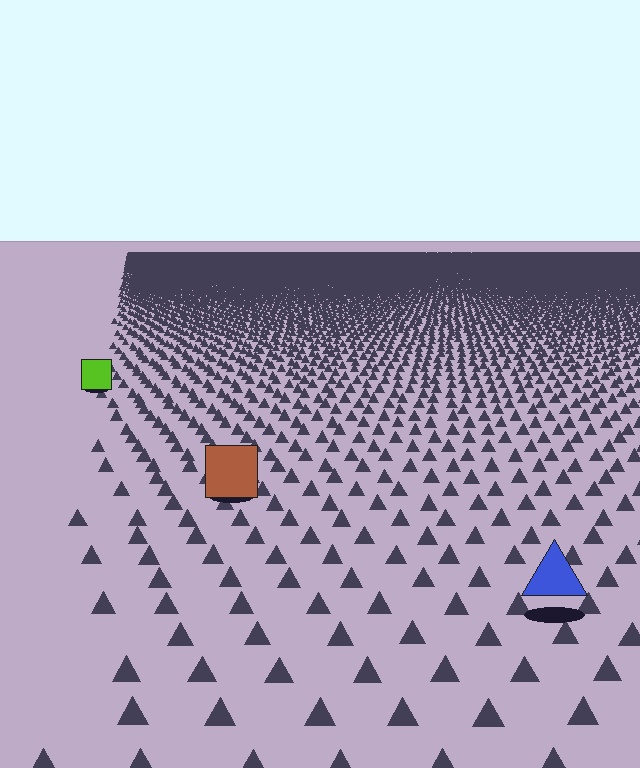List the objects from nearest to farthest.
From nearest to farthest: the blue triangle, the brown square, the lime square.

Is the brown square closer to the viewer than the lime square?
Yes. The brown square is closer — you can tell from the texture gradient: the ground texture is coarser near it.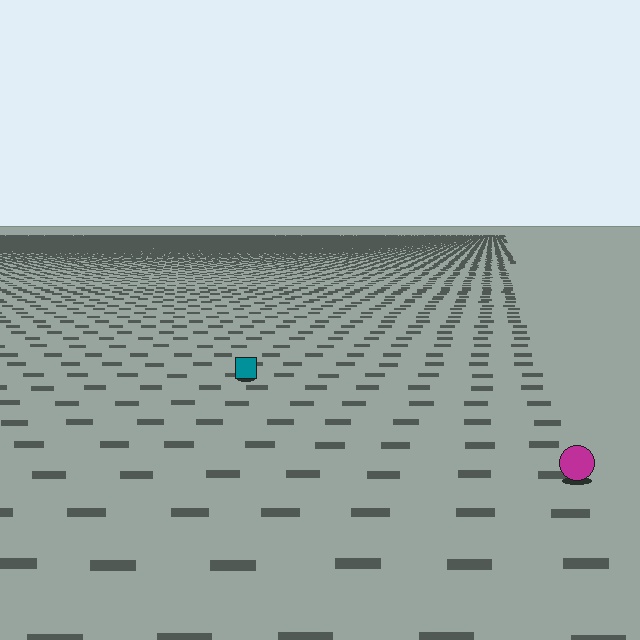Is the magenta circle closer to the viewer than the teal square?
Yes. The magenta circle is closer — you can tell from the texture gradient: the ground texture is coarser near it.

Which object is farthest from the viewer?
The teal square is farthest from the viewer. It appears smaller and the ground texture around it is denser.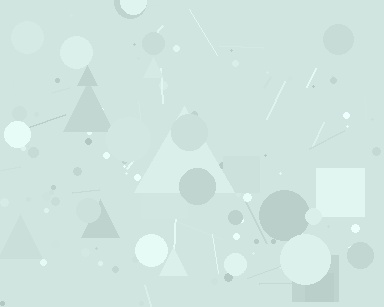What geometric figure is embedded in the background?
A triangle is embedded in the background.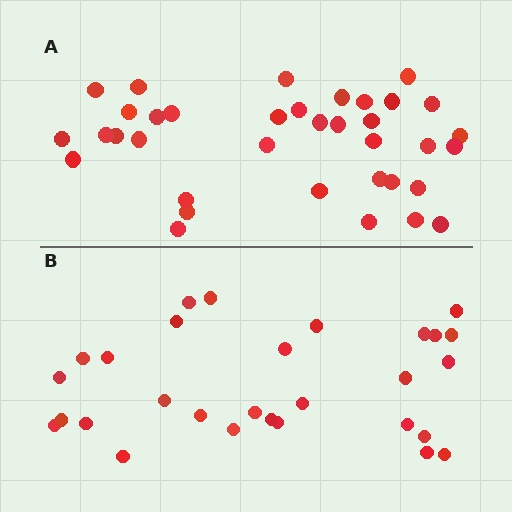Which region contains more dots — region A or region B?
Region A (the top region) has more dots.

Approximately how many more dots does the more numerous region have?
Region A has roughly 8 or so more dots than region B.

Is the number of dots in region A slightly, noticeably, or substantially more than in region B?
Region A has only slightly more — the two regions are fairly close. The ratio is roughly 1.2 to 1.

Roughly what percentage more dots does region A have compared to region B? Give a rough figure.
About 25% more.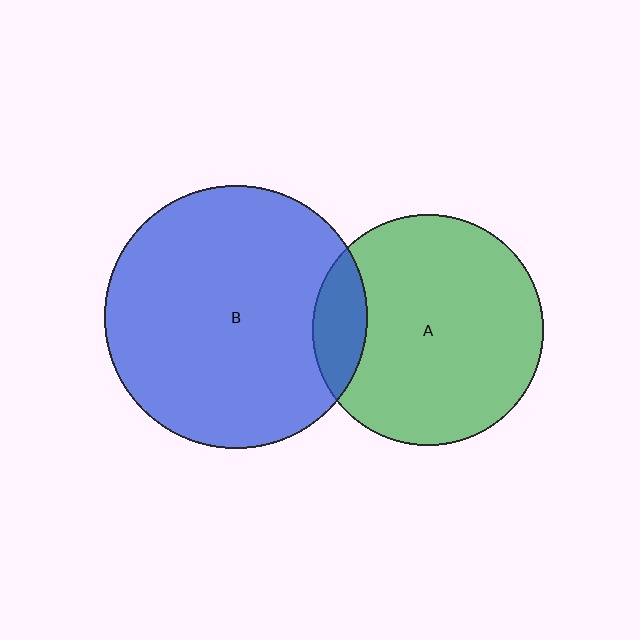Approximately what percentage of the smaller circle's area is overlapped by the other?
Approximately 15%.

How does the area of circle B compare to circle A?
Approximately 1.3 times.